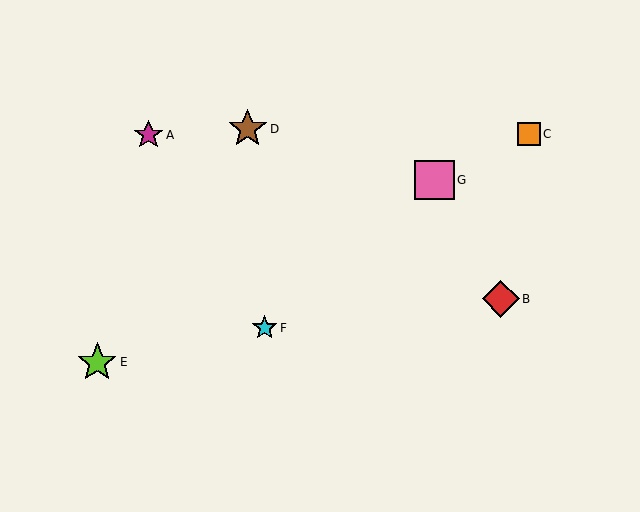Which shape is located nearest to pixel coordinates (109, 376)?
The lime star (labeled E) at (97, 362) is nearest to that location.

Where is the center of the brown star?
The center of the brown star is at (248, 129).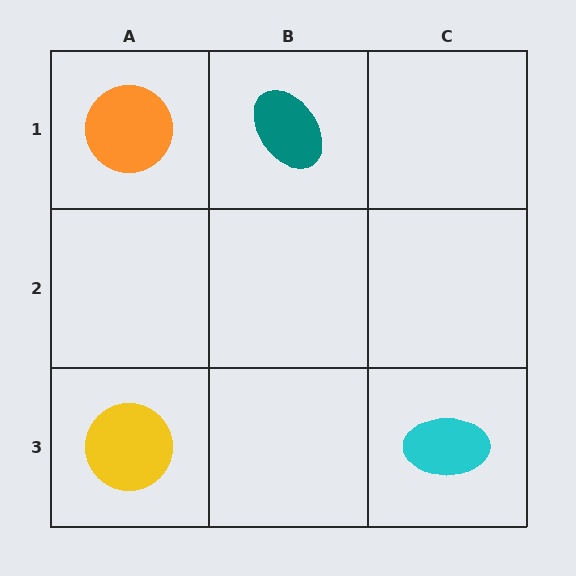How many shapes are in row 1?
2 shapes.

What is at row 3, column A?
A yellow circle.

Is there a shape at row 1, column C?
No, that cell is empty.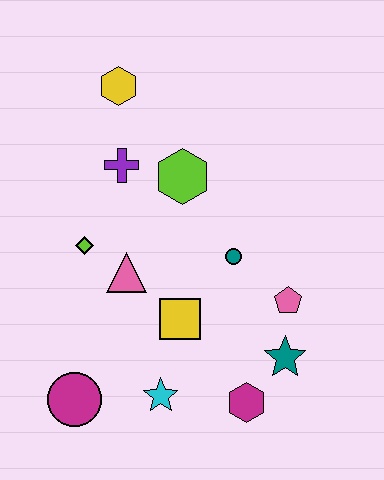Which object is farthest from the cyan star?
The yellow hexagon is farthest from the cyan star.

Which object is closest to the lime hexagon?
The purple cross is closest to the lime hexagon.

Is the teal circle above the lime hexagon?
No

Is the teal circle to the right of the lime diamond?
Yes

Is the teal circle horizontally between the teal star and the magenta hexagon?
No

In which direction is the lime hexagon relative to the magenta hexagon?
The lime hexagon is above the magenta hexagon.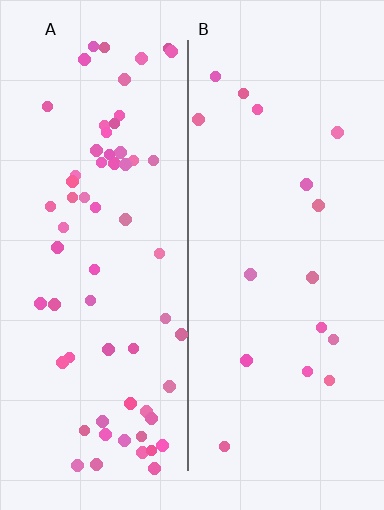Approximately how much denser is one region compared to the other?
Approximately 3.9× — region A over region B.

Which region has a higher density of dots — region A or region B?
A (the left).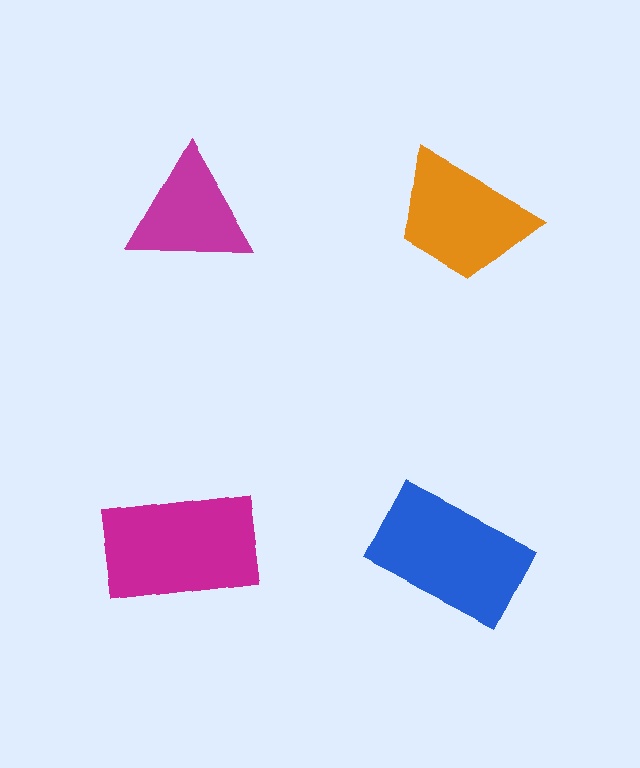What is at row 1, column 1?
A magenta triangle.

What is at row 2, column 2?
A blue rectangle.